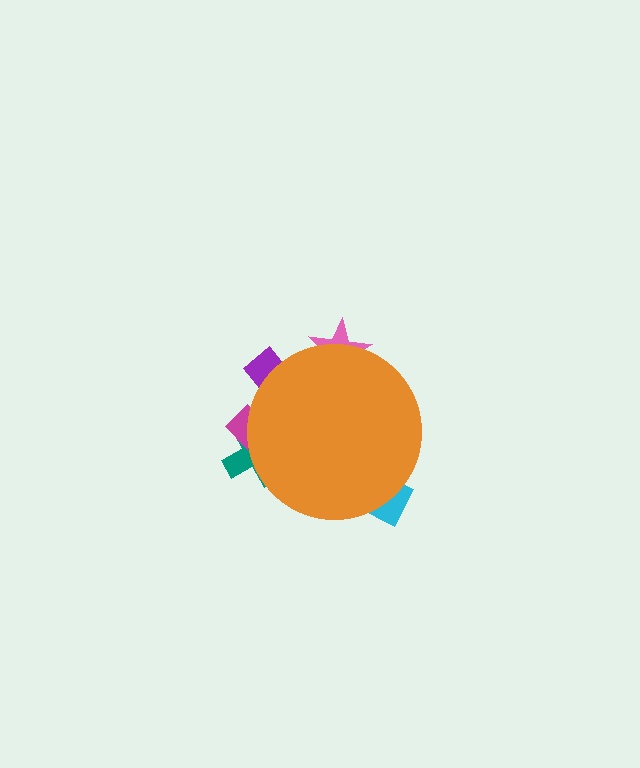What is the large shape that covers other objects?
An orange circle.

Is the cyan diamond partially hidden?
Yes, the cyan diamond is partially hidden behind the orange circle.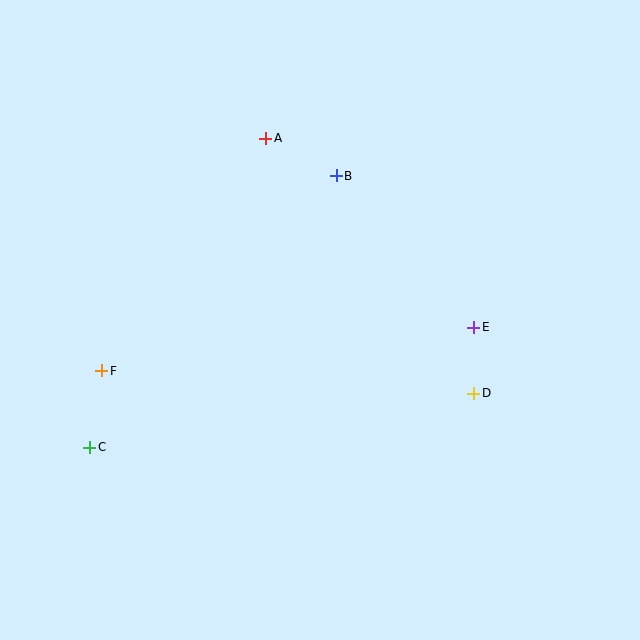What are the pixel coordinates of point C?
Point C is at (90, 447).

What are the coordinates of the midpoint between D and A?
The midpoint between D and A is at (370, 266).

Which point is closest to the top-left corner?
Point A is closest to the top-left corner.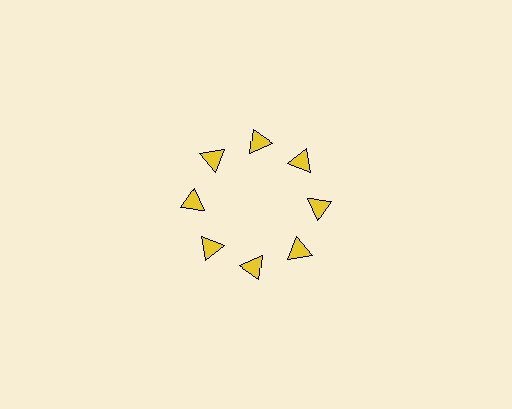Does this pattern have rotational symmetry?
Yes, this pattern has 8-fold rotational symmetry. It looks the same after rotating 45 degrees around the center.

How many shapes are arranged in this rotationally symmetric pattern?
There are 8 shapes, arranged in 8 groups of 1.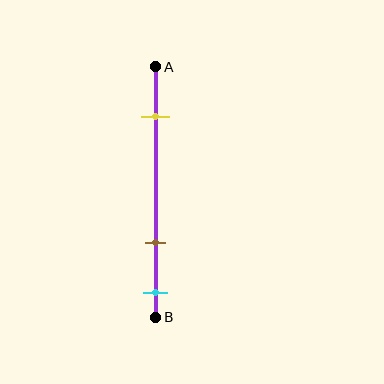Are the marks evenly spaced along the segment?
No, the marks are not evenly spaced.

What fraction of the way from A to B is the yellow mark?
The yellow mark is approximately 20% (0.2) of the way from A to B.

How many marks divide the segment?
There are 3 marks dividing the segment.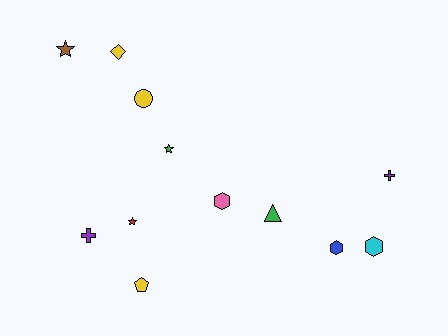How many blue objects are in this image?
There is 1 blue object.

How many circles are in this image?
There is 1 circle.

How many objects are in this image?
There are 12 objects.